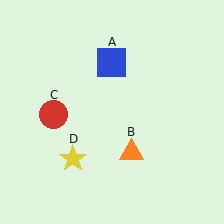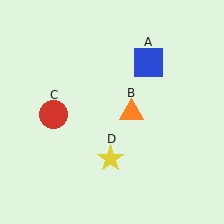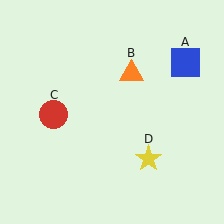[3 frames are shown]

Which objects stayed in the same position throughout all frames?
Red circle (object C) remained stationary.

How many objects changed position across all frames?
3 objects changed position: blue square (object A), orange triangle (object B), yellow star (object D).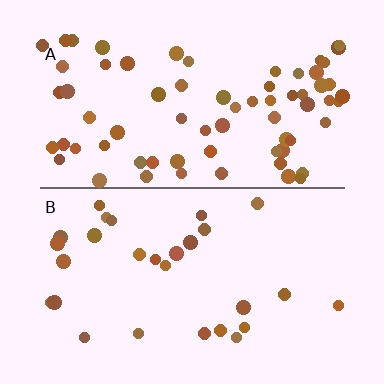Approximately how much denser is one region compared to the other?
Approximately 2.5× — region A over region B.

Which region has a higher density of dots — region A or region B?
A (the top).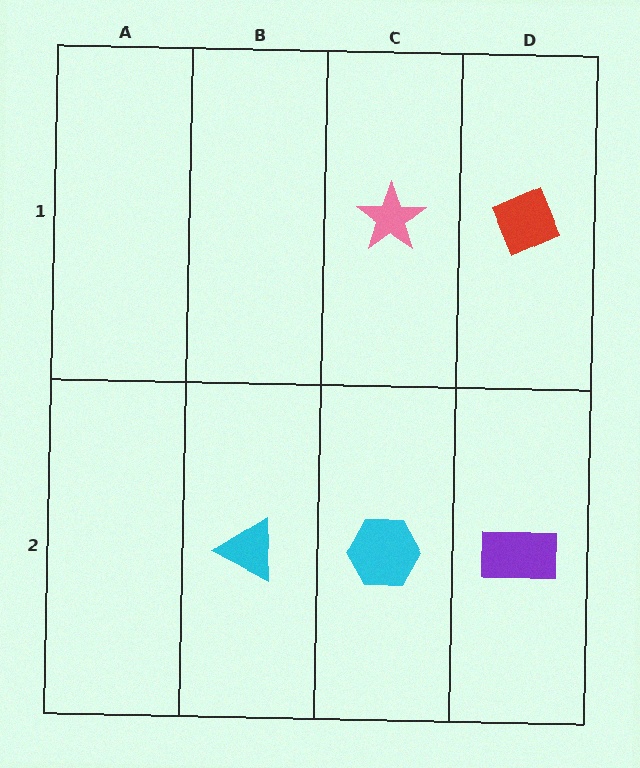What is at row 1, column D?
A red diamond.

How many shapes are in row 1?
2 shapes.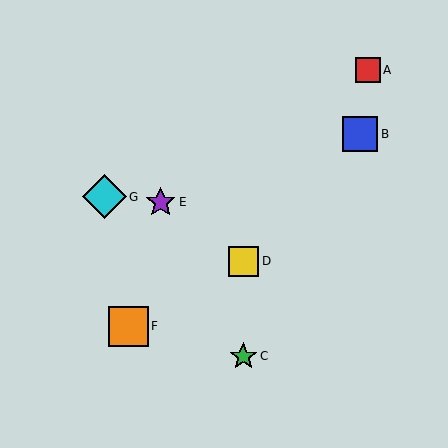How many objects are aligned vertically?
2 objects (C, D) are aligned vertically.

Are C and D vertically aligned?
Yes, both are at x≈243.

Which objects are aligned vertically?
Objects C, D are aligned vertically.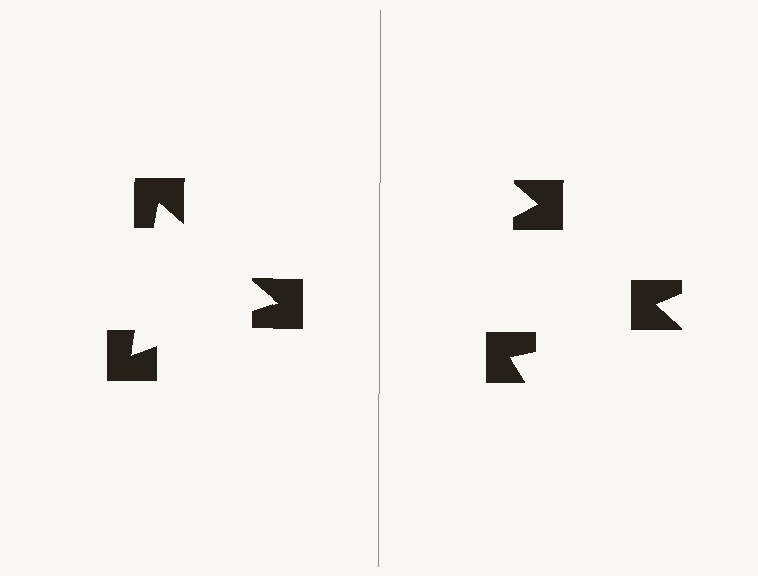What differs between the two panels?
The notched squares are positioned identically on both sides; only the wedge orientations differ. On the left they align to a triangle; on the right they are misaligned.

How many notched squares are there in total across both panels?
6 — 3 on each side.